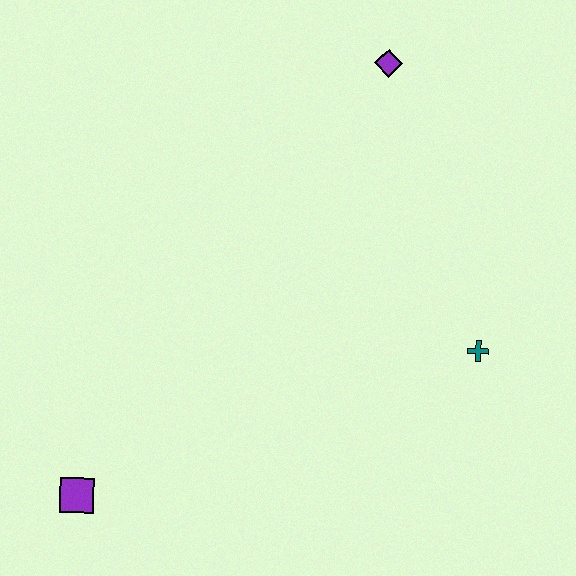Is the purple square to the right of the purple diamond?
No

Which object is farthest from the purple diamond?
The purple square is farthest from the purple diamond.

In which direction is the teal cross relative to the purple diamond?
The teal cross is below the purple diamond.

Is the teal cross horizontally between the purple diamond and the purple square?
No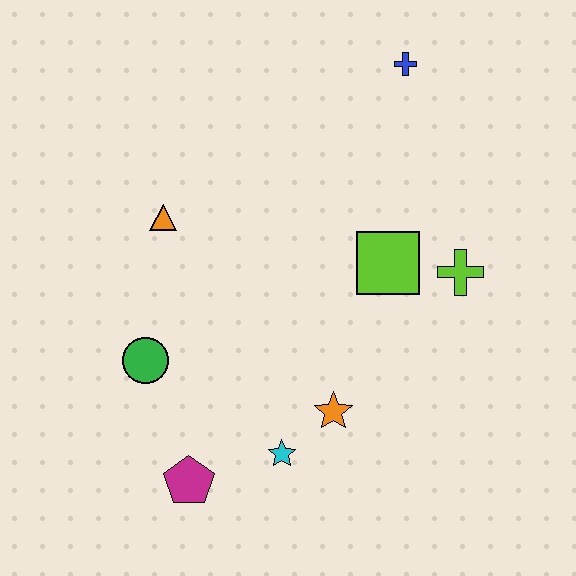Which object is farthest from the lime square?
The magenta pentagon is farthest from the lime square.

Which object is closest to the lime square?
The lime cross is closest to the lime square.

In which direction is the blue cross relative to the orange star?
The blue cross is above the orange star.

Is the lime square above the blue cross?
No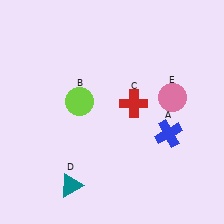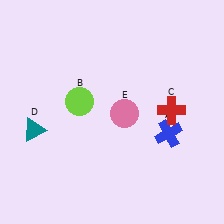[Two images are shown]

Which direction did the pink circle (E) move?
The pink circle (E) moved left.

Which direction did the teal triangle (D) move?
The teal triangle (D) moved up.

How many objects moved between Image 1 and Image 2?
3 objects moved between the two images.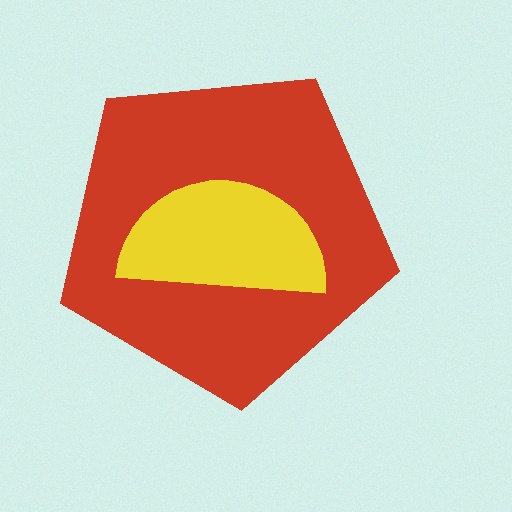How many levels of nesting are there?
2.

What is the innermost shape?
The yellow semicircle.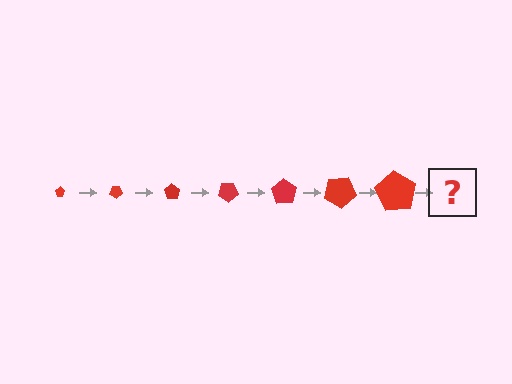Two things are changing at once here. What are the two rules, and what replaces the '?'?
The two rules are that the pentagon grows larger each step and it rotates 35 degrees each step. The '?' should be a pentagon, larger than the previous one and rotated 245 degrees from the start.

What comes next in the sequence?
The next element should be a pentagon, larger than the previous one and rotated 245 degrees from the start.